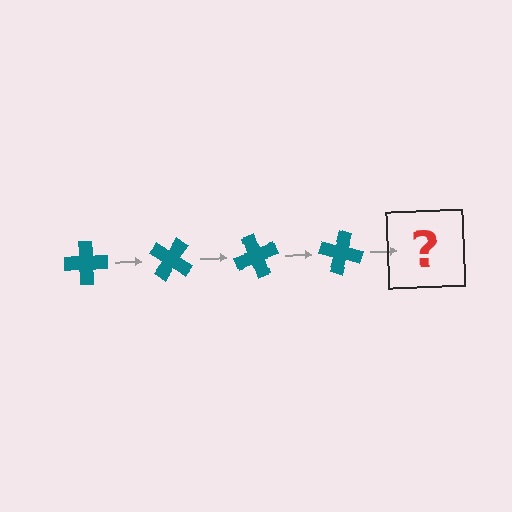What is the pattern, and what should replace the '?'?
The pattern is that the cross rotates 35 degrees each step. The '?' should be a teal cross rotated 140 degrees.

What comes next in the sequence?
The next element should be a teal cross rotated 140 degrees.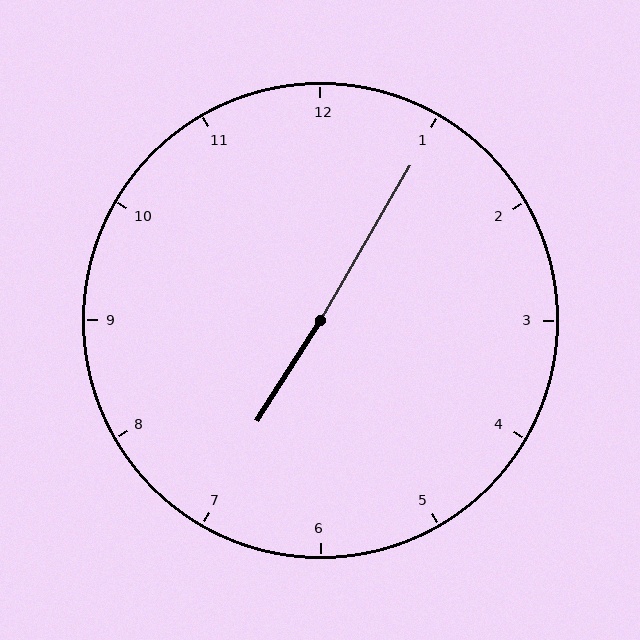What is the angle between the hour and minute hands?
Approximately 178 degrees.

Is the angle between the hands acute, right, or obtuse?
It is obtuse.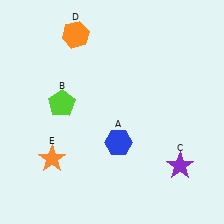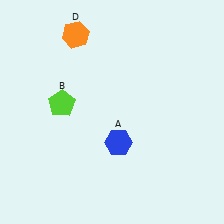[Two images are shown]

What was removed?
The orange star (E), the purple star (C) were removed in Image 2.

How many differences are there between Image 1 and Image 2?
There are 2 differences between the two images.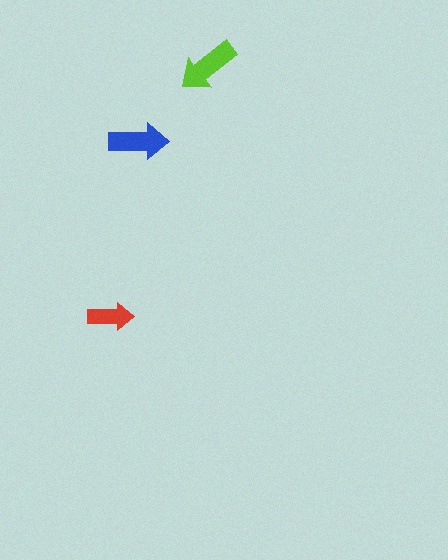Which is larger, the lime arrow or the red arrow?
The lime one.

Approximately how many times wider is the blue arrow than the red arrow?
About 1.5 times wider.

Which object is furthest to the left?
The red arrow is leftmost.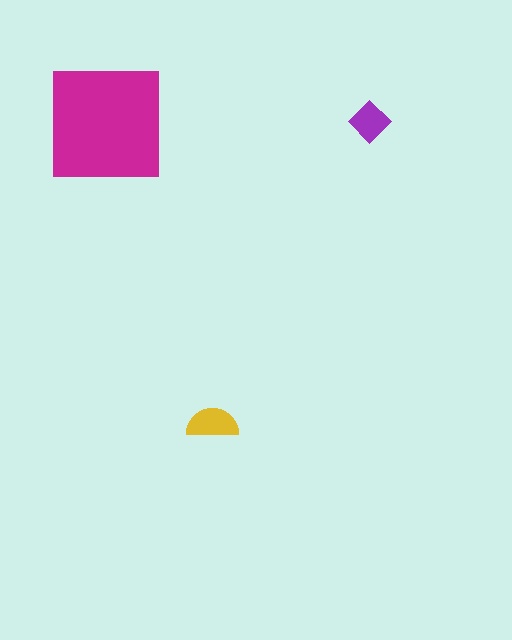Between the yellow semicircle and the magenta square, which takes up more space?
The magenta square.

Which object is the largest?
The magenta square.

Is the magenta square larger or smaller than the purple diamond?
Larger.